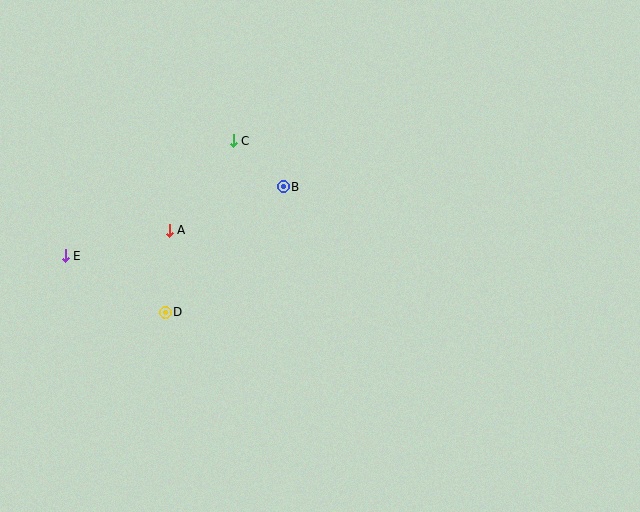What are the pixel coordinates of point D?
Point D is at (165, 312).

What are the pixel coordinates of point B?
Point B is at (283, 187).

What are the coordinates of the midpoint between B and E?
The midpoint between B and E is at (174, 221).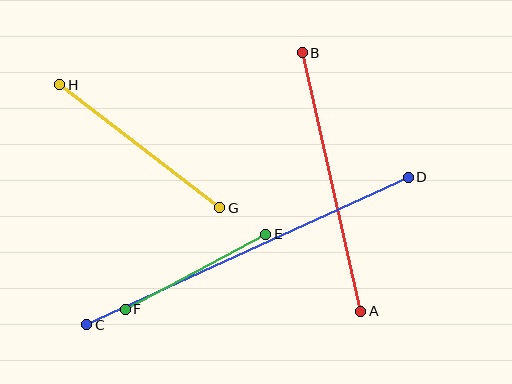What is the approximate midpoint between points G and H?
The midpoint is at approximately (140, 146) pixels.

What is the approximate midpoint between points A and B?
The midpoint is at approximately (332, 182) pixels.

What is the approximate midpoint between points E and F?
The midpoint is at approximately (195, 272) pixels.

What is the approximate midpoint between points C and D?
The midpoint is at approximately (247, 251) pixels.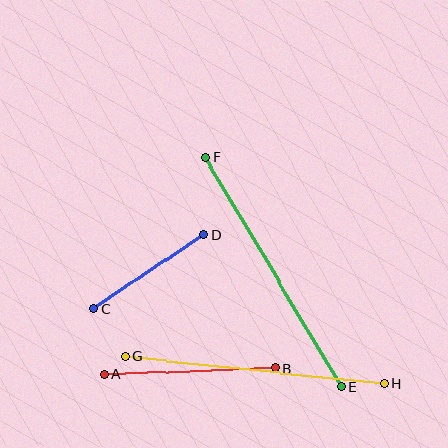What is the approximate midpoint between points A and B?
The midpoint is at approximately (190, 371) pixels.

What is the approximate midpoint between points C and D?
The midpoint is at approximately (149, 271) pixels.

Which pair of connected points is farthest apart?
Points E and F are farthest apart.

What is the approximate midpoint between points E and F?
The midpoint is at approximately (273, 272) pixels.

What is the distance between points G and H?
The distance is approximately 261 pixels.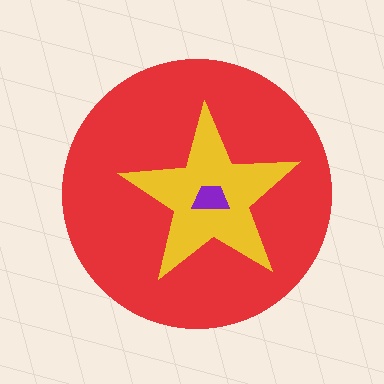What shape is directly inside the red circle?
The yellow star.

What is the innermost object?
The purple trapezoid.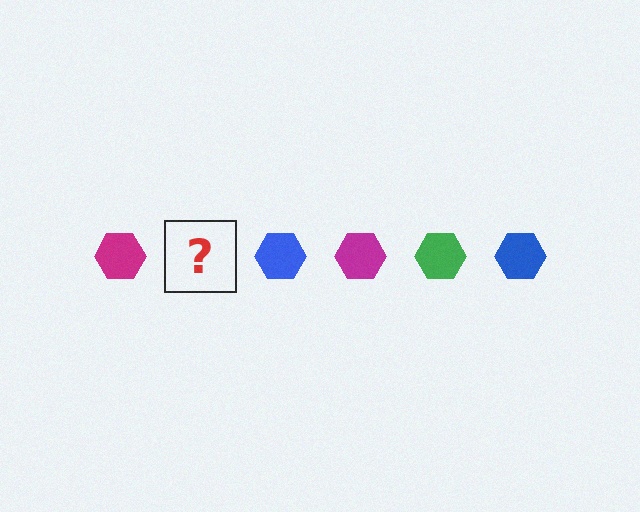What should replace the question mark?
The question mark should be replaced with a green hexagon.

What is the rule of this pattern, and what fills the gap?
The rule is that the pattern cycles through magenta, green, blue hexagons. The gap should be filled with a green hexagon.